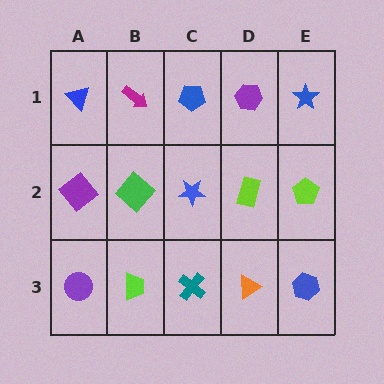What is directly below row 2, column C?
A teal cross.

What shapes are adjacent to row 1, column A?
A purple diamond (row 2, column A), a magenta arrow (row 1, column B).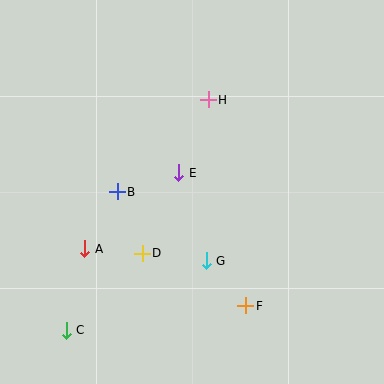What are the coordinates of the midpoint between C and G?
The midpoint between C and G is at (136, 296).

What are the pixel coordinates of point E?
Point E is at (179, 173).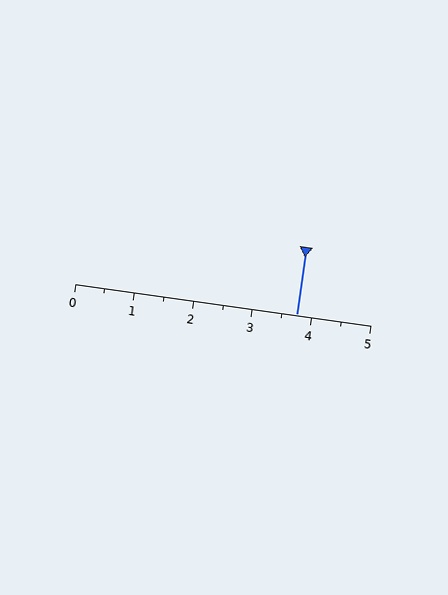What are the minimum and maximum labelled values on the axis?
The axis runs from 0 to 5.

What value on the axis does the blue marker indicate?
The marker indicates approximately 3.8.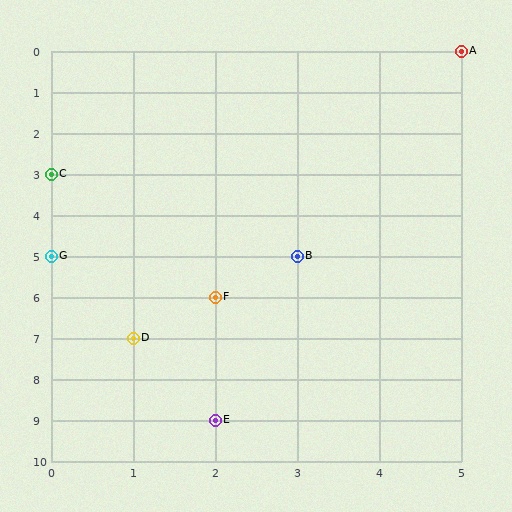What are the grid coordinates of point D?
Point D is at grid coordinates (1, 7).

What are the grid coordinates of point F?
Point F is at grid coordinates (2, 6).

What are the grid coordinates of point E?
Point E is at grid coordinates (2, 9).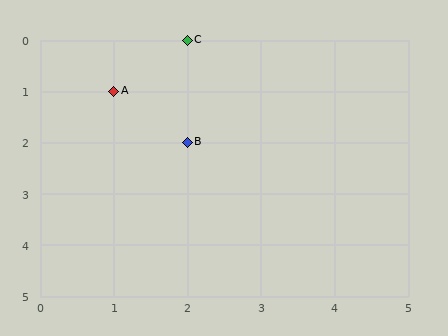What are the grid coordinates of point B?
Point B is at grid coordinates (2, 2).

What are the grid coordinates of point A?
Point A is at grid coordinates (1, 1).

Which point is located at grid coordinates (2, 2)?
Point B is at (2, 2).